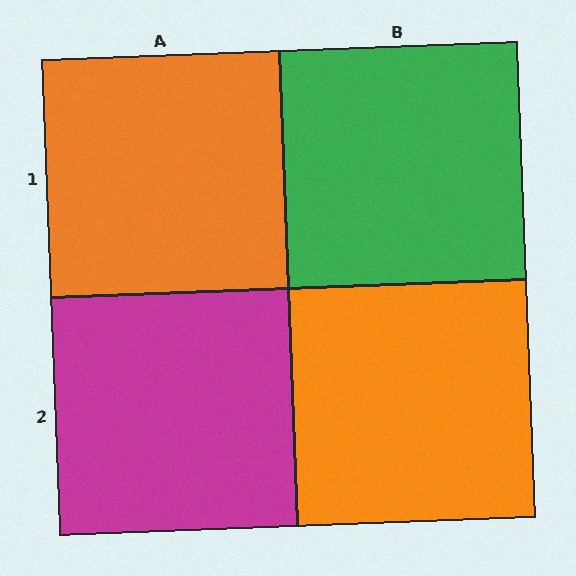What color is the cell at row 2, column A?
Magenta.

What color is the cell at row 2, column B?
Orange.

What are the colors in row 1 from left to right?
Orange, green.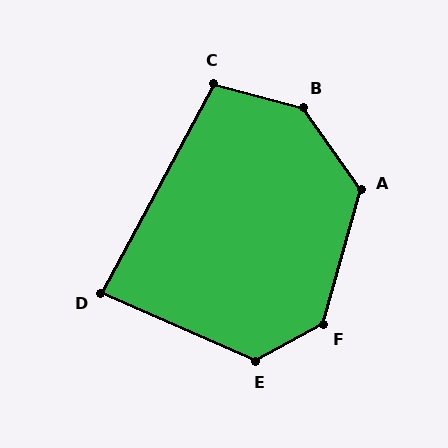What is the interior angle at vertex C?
Approximately 103 degrees (obtuse).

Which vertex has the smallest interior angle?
D, at approximately 86 degrees.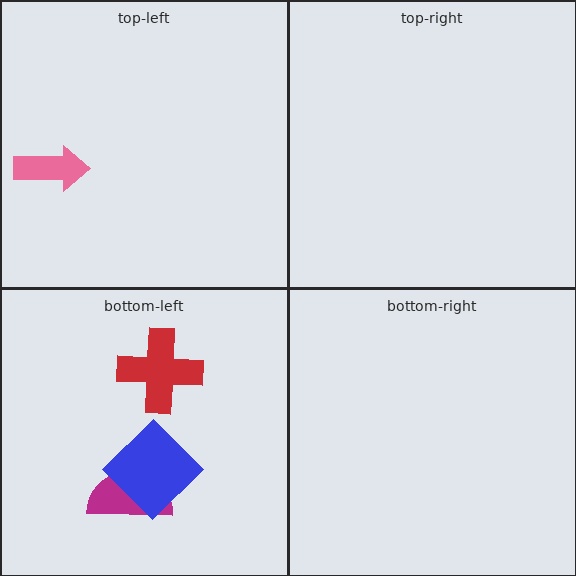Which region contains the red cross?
The bottom-left region.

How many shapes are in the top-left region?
1.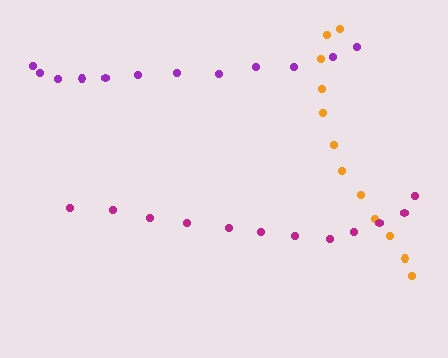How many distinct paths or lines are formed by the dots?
There are 3 distinct paths.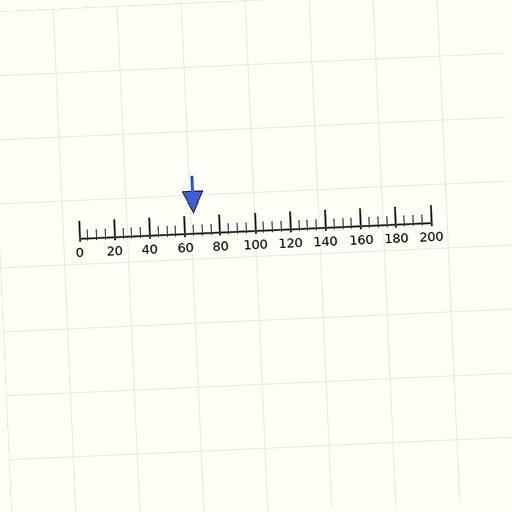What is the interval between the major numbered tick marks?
The major tick marks are spaced 20 units apart.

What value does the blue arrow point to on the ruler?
The blue arrow points to approximately 66.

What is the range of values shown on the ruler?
The ruler shows values from 0 to 200.